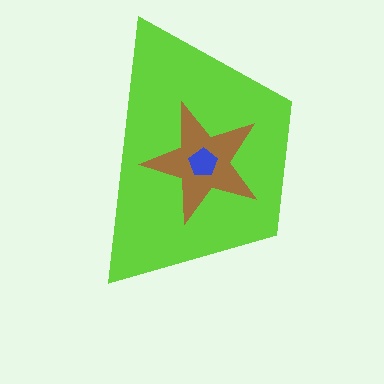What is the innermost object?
The blue pentagon.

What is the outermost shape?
The lime trapezoid.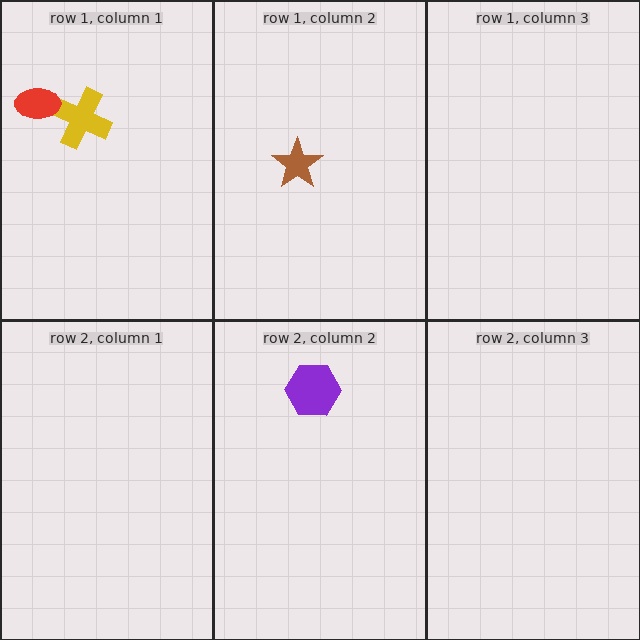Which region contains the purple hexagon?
The row 2, column 2 region.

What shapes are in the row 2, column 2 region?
The purple hexagon.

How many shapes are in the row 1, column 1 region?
2.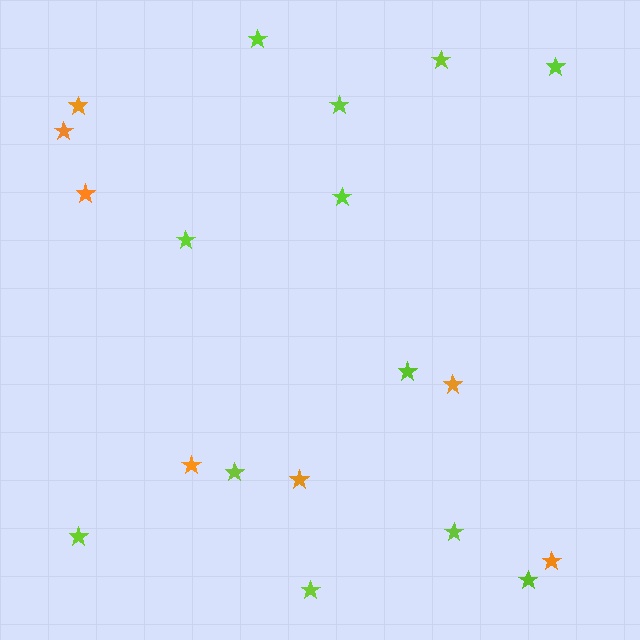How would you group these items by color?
There are 2 groups: one group of lime stars (12) and one group of orange stars (7).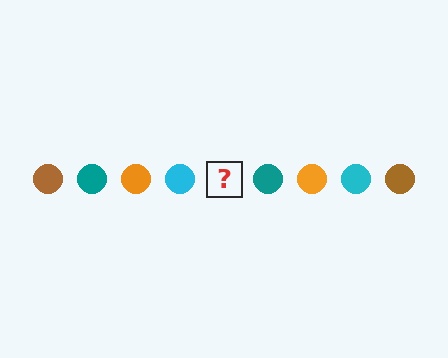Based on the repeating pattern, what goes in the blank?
The blank should be a brown circle.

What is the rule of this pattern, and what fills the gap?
The rule is that the pattern cycles through brown, teal, orange, cyan circles. The gap should be filled with a brown circle.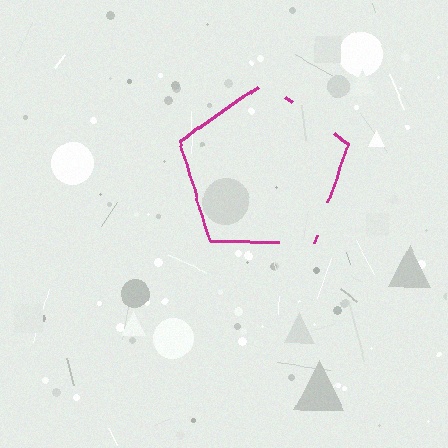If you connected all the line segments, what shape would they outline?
They would outline a pentagon.